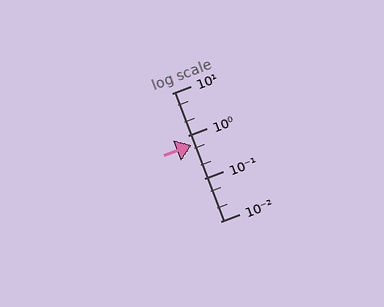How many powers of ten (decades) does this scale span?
The scale spans 3 decades, from 0.01 to 10.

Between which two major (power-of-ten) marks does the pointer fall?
The pointer is between 0.1 and 1.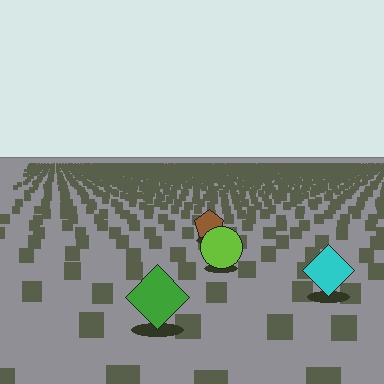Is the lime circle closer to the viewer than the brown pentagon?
Yes. The lime circle is closer — you can tell from the texture gradient: the ground texture is coarser near it.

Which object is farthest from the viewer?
The brown pentagon is farthest from the viewer. It appears smaller and the ground texture around it is denser.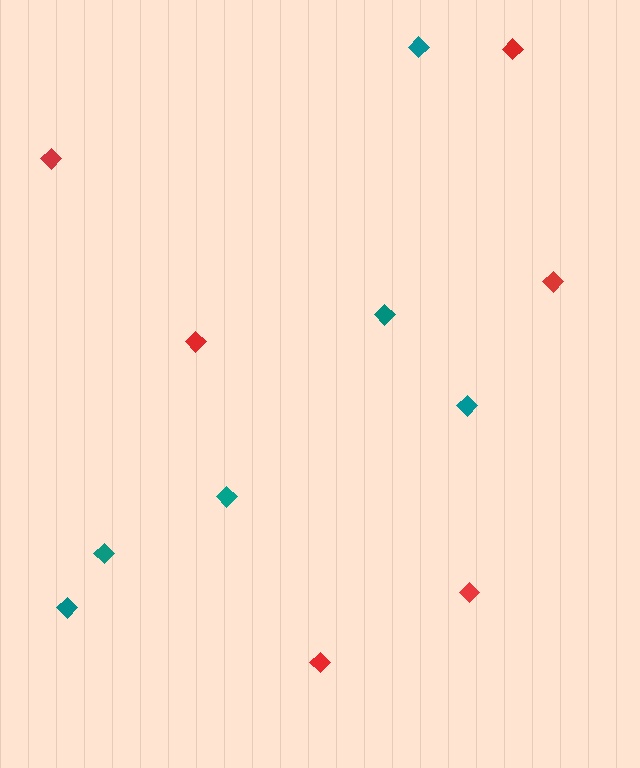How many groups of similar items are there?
There are 2 groups: one group of red diamonds (6) and one group of teal diamonds (6).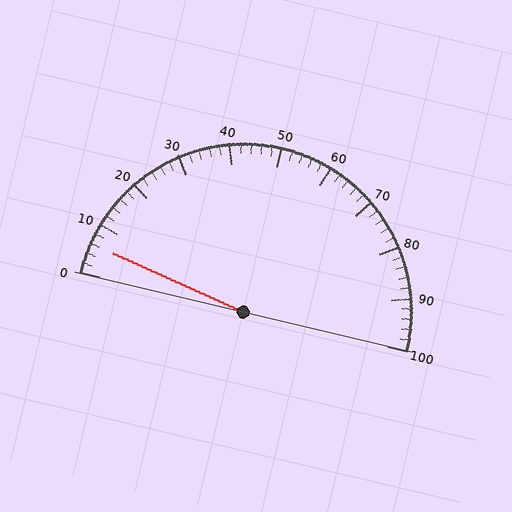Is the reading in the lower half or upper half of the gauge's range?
The reading is in the lower half of the range (0 to 100).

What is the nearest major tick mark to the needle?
The nearest major tick mark is 10.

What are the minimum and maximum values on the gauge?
The gauge ranges from 0 to 100.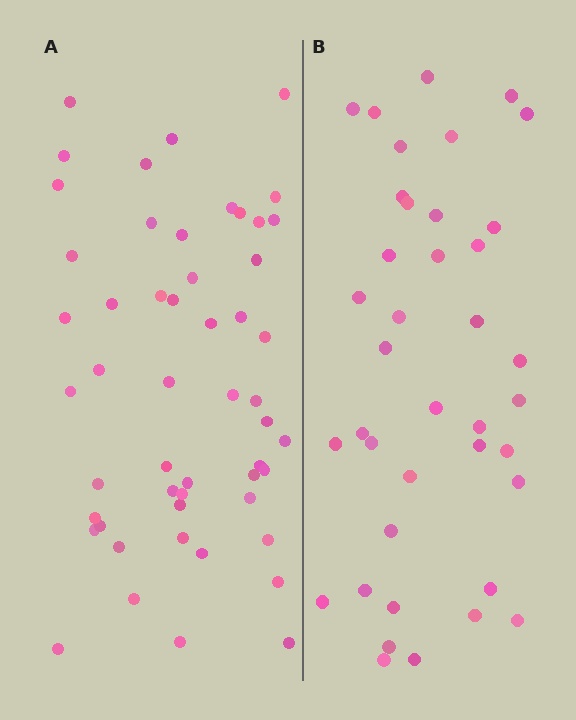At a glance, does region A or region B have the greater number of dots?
Region A (the left region) has more dots.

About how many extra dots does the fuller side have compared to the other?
Region A has approximately 15 more dots than region B.